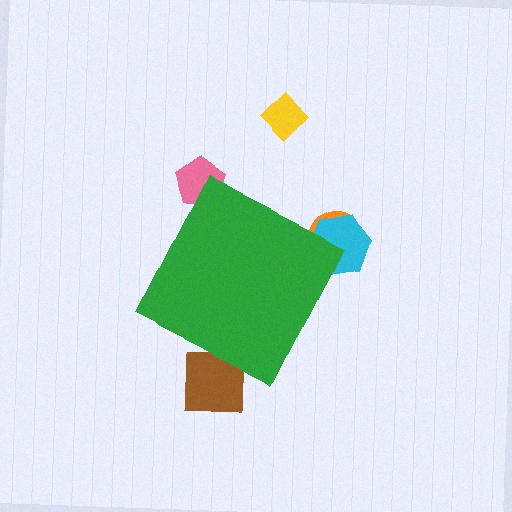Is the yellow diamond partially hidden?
No, the yellow diamond is fully visible.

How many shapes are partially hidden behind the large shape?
4 shapes are partially hidden.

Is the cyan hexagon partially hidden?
Yes, the cyan hexagon is partially hidden behind the green diamond.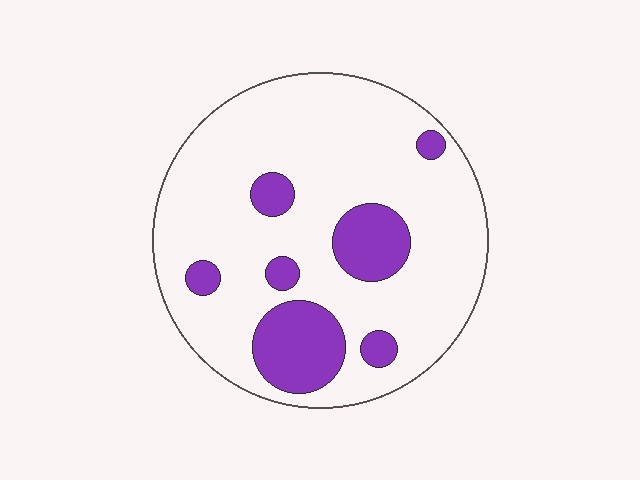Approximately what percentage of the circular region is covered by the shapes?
Approximately 20%.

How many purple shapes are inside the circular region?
7.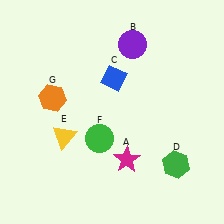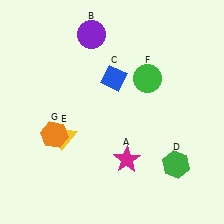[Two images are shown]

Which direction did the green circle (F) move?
The green circle (F) moved up.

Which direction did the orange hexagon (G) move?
The orange hexagon (G) moved down.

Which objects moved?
The objects that moved are: the purple circle (B), the green circle (F), the orange hexagon (G).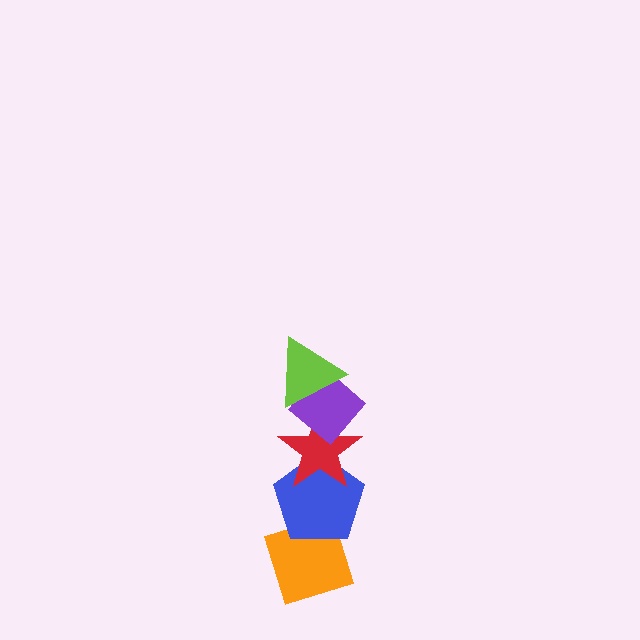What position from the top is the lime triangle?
The lime triangle is 1st from the top.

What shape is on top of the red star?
The purple diamond is on top of the red star.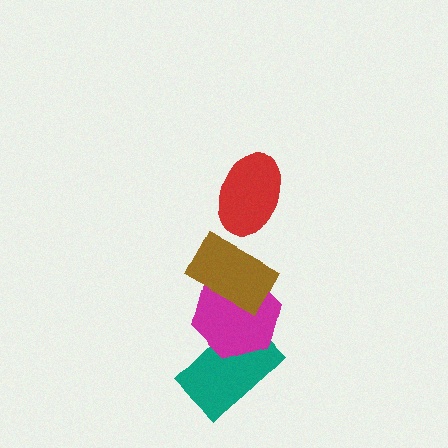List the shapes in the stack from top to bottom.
From top to bottom: the red ellipse, the brown rectangle, the magenta hexagon, the teal rectangle.